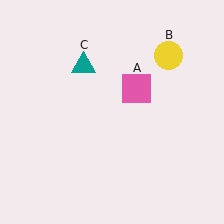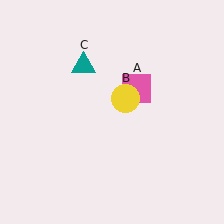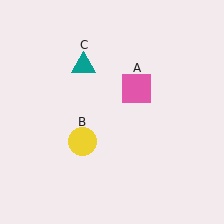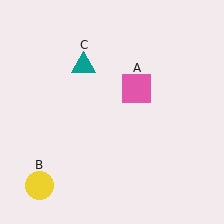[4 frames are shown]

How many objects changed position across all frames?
1 object changed position: yellow circle (object B).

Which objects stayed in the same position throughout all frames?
Pink square (object A) and teal triangle (object C) remained stationary.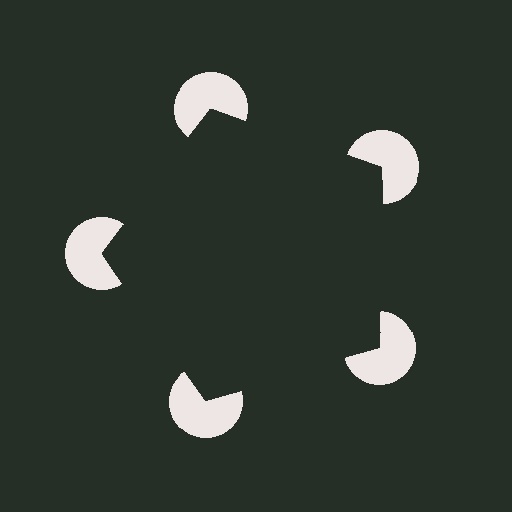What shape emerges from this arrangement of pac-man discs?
An illusory pentagon — its edges are inferred from the aligned wedge cuts in the pac-man discs, not physically drawn.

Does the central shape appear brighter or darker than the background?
It typically appears slightly darker than the background, even though no actual brightness change is drawn.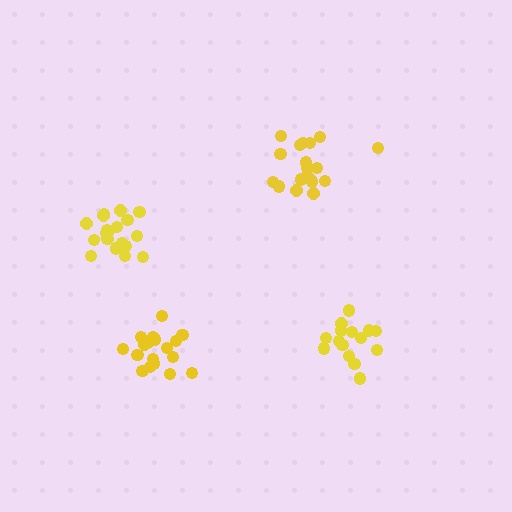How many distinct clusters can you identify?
There are 4 distinct clusters.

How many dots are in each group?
Group 1: 15 dots, Group 2: 19 dots, Group 3: 18 dots, Group 4: 21 dots (73 total).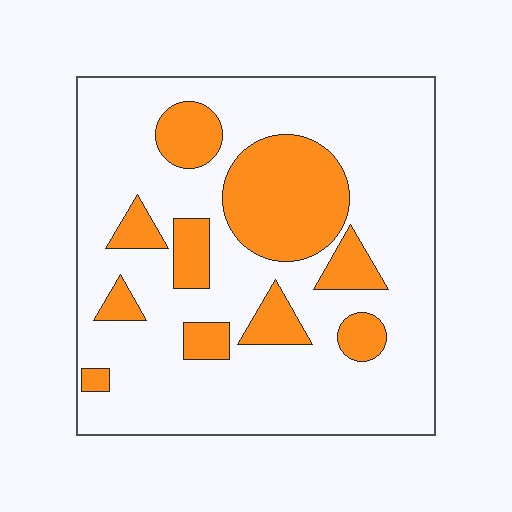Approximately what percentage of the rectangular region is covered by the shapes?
Approximately 25%.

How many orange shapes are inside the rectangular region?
10.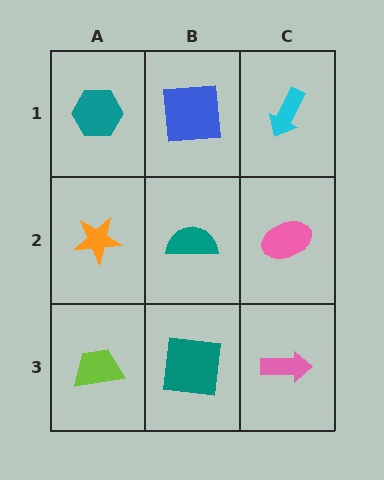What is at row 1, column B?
A blue square.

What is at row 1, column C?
A cyan arrow.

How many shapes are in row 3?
3 shapes.